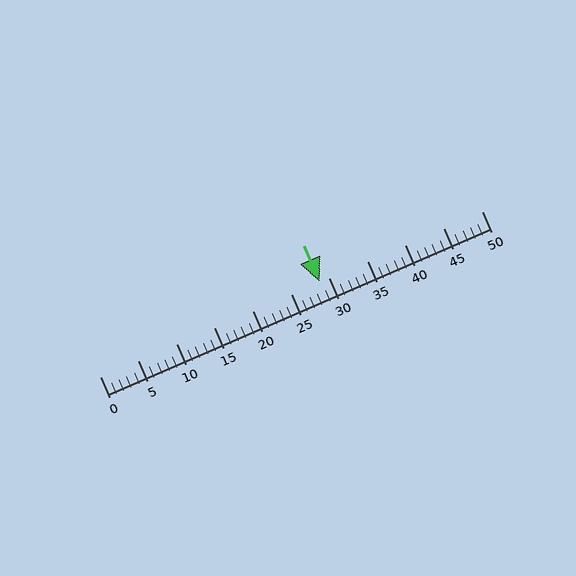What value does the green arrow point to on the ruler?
The green arrow points to approximately 29.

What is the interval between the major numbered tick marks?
The major tick marks are spaced 5 units apart.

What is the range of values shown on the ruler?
The ruler shows values from 0 to 50.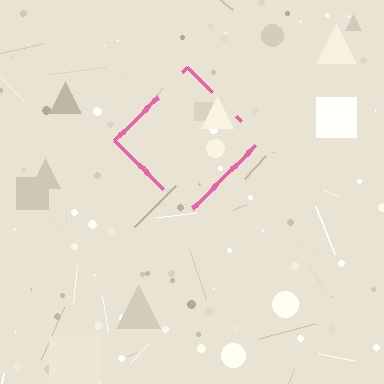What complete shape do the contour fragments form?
The contour fragments form a diamond.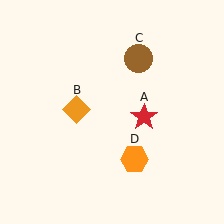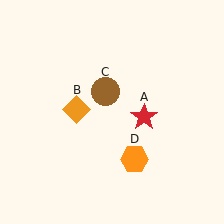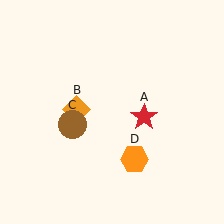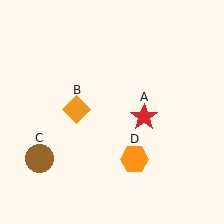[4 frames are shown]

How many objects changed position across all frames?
1 object changed position: brown circle (object C).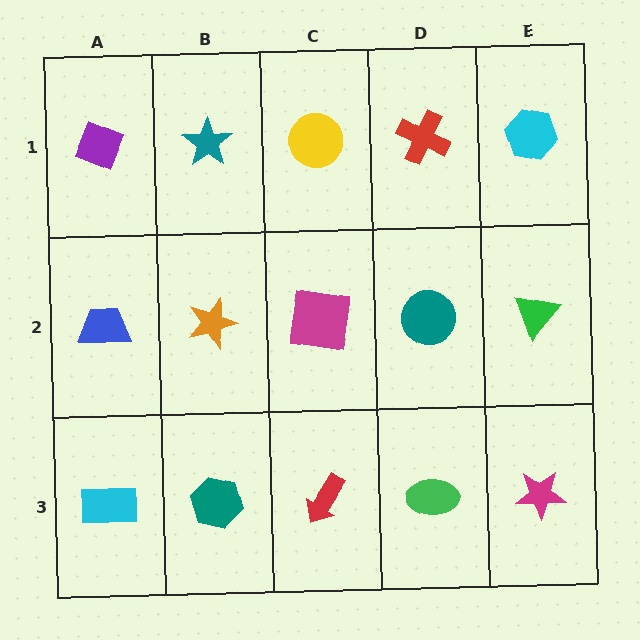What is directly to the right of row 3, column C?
A green ellipse.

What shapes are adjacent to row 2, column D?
A red cross (row 1, column D), a green ellipse (row 3, column D), a magenta square (row 2, column C), a green triangle (row 2, column E).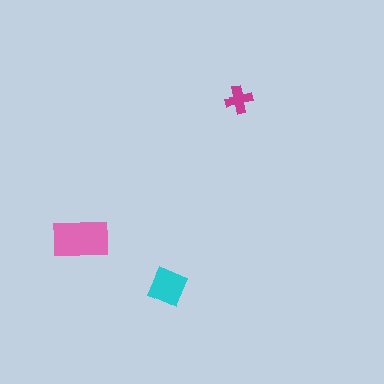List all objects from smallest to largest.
The magenta cross, the cyan square, the pink rectangle.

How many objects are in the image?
There are 3 objects in the image.